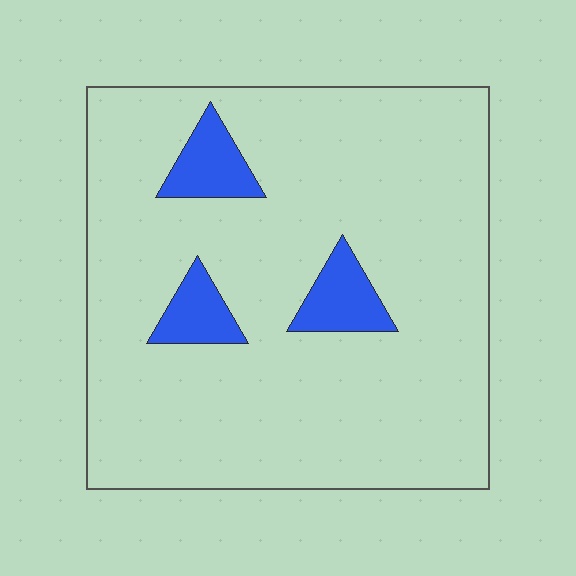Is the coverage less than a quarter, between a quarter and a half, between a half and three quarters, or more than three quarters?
Less than a quarter.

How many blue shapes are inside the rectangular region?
3.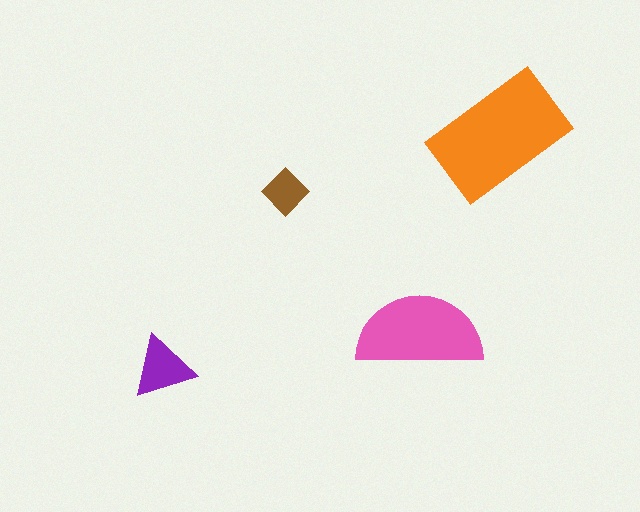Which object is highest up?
The orange rectangle is topmost.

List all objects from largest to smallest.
The orange rectangle, the pink semicircle, the purple triangle, the brown diamond.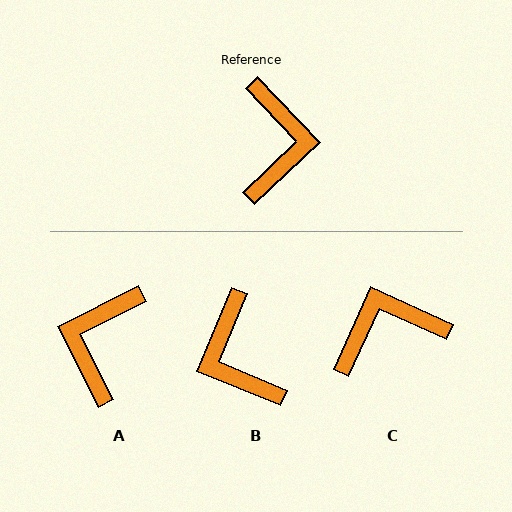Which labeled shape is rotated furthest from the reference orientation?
A, about 163 degrees away.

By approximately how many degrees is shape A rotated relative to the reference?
Approximately 163 degrees counter-clockwise.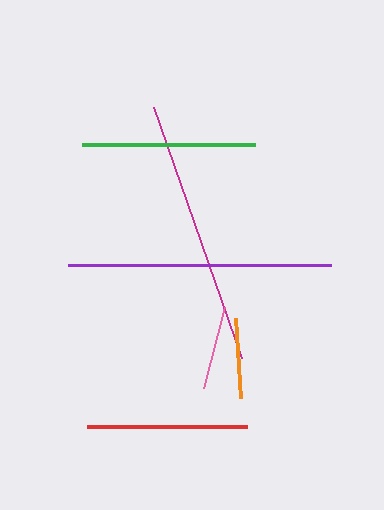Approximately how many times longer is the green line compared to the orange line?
The green line is approximately 2.2 times the length of the orange line.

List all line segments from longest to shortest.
From longest to shortest: magenta, purple, green, red, pink, orange.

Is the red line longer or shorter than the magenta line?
The magenta line is longer than the red line.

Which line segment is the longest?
The magenta line is the longest at approximately 267 pixels.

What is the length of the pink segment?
The pink segment is approximately 84 pixels long.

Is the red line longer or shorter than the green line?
The green line is longer than the red line.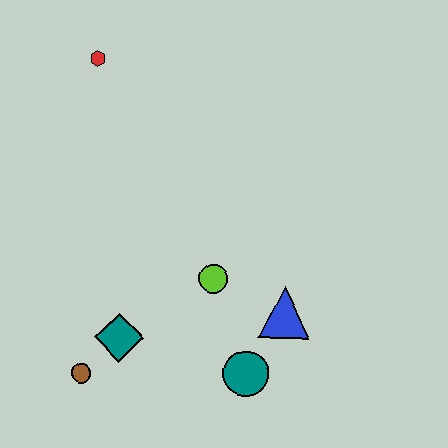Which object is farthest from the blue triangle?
The red hexagon is farthest from the blue triangle.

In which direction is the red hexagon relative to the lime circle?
The red hexagon is above the lime circle.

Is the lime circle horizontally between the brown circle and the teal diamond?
No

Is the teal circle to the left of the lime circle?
No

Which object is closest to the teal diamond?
The brown circle is closest to the teal diamond.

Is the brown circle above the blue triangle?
No